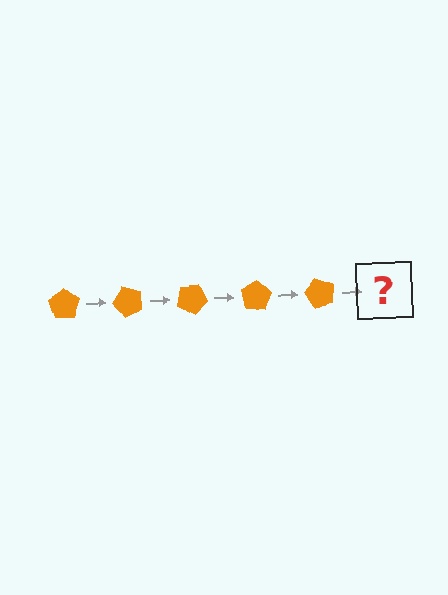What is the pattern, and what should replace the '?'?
The pattern is that the pentagon rotates 50 degrees each step. The '?' should be an orange pentagon rotated 250 degrees.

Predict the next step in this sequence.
The next step is an orange pentagon rotated 250 degrees.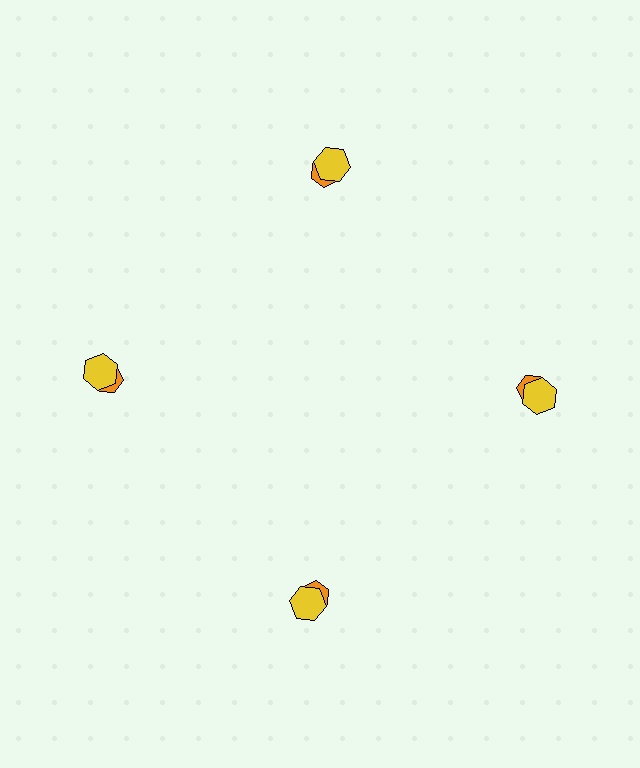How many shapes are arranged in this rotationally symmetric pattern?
There are 8 shapes, arranged in 4 groups of 2.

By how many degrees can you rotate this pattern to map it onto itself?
The pattern maps onto itself every 90 degrees of rotation.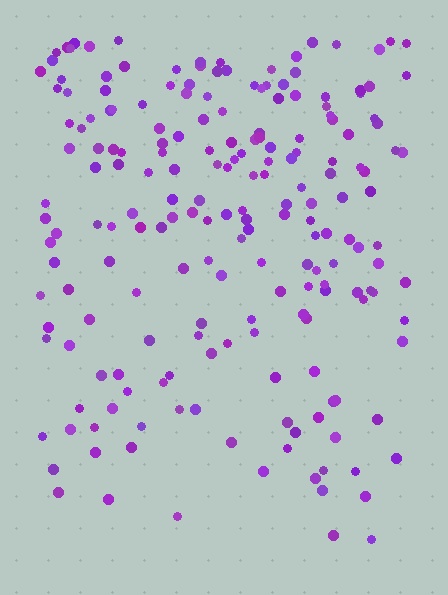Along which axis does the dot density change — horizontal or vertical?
Vertical.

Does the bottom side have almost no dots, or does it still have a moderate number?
Still a moderate number, just noticeably fewer than the top.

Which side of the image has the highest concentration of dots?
The top.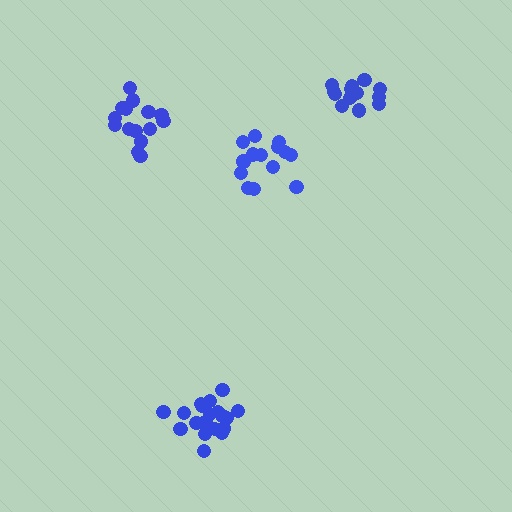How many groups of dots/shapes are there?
There are 4 groups.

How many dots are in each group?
Group 1: 19 dots, Group 2: 14 dots, Group 3: 15 dots, Group 4: 14 dots (62 total).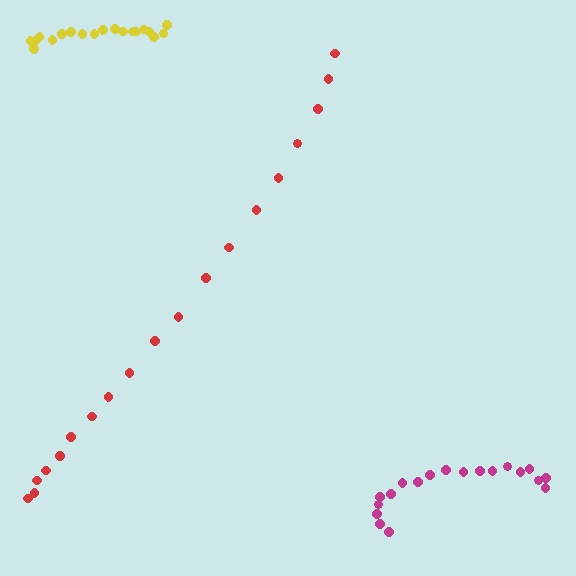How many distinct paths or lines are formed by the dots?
There are 3 distinct paths.